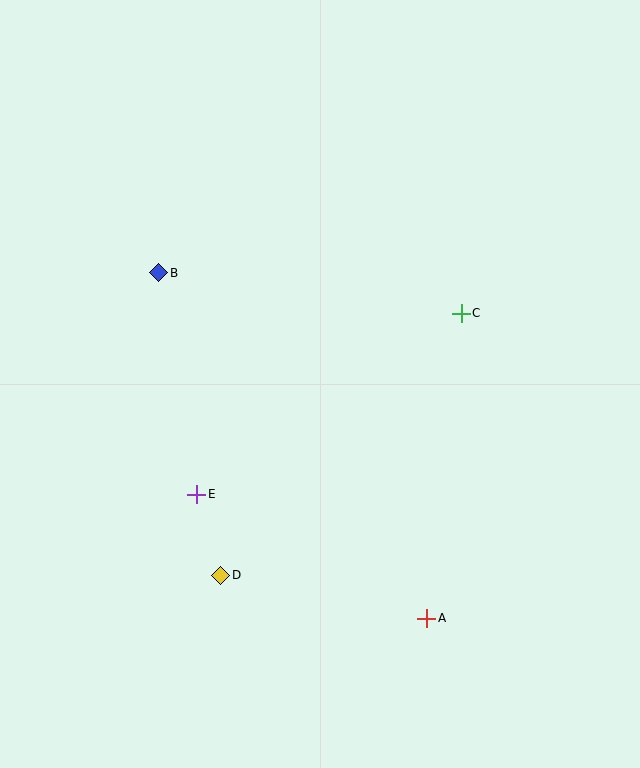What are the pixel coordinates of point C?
Point C is at (461, 313).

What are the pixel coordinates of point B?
Point B is at (159, 273).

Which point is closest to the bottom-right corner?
Point A is closest to the bottom-right corner.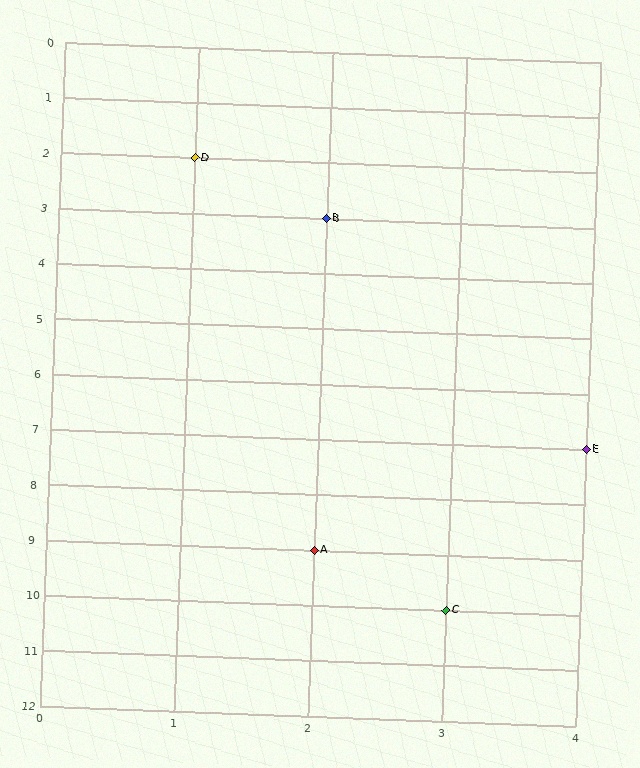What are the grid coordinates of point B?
Point B is at grid coordinates (2, 3).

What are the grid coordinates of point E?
Point E is at grid coordinates (4, 7).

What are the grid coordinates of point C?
Point C is at grid coordinates (3, 10).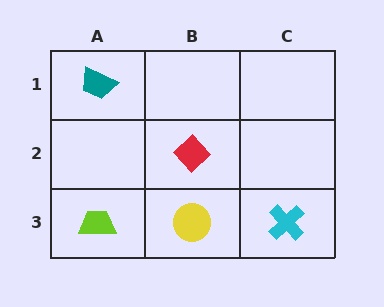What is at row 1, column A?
A teal trapezoid.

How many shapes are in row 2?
1 shape.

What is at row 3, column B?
A yellow circle.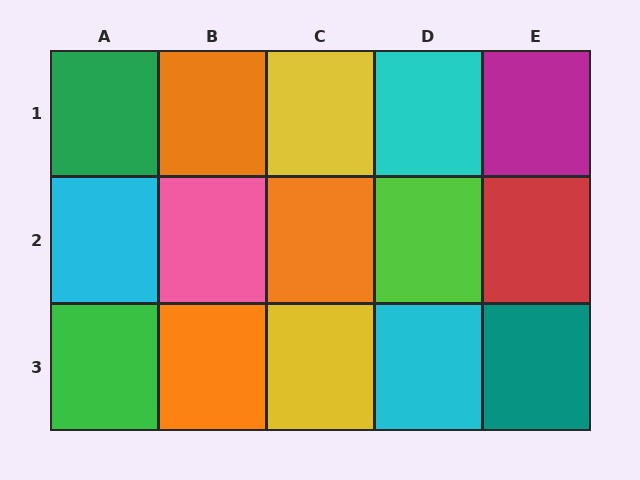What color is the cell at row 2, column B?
Pink.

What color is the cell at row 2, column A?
Cyan.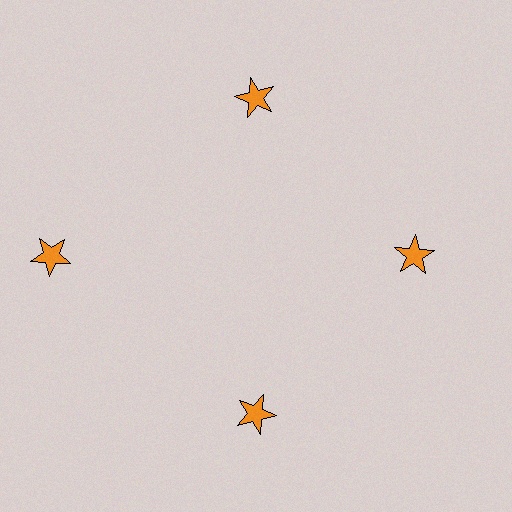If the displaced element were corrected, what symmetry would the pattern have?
It would have 4-fold rotational symmetry — the pattern would map onto itself every 90 degrees.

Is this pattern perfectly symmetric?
No. The 4 orange stars are arranged in a ring, but one element near the 9 o'clock position is pushed outward from the center, breaking the 4-fold rotational symmetry.